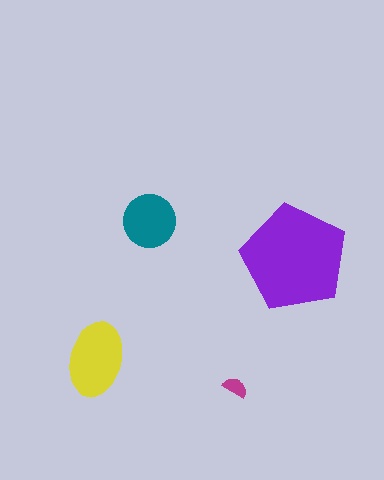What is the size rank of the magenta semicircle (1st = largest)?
4th.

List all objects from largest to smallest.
The purple pentagon, the yellow ellipse, the teal circle, the magenta semicircle.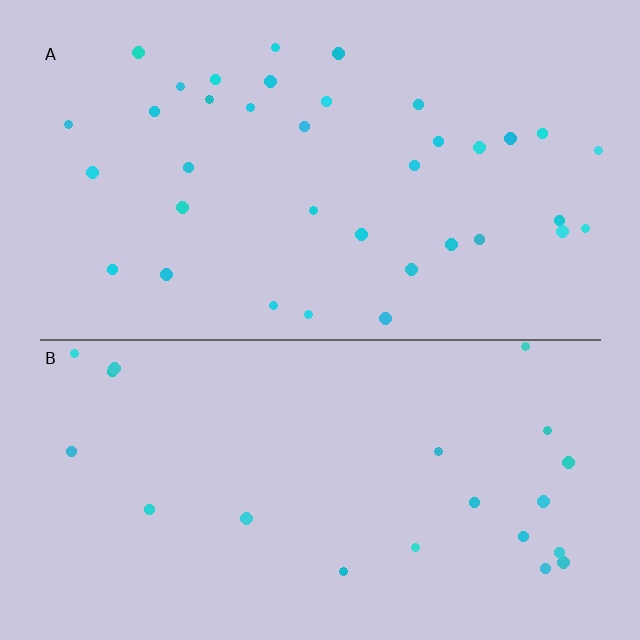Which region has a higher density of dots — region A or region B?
A (the top).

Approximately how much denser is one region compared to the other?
Approximately 1.7× — region A over region B.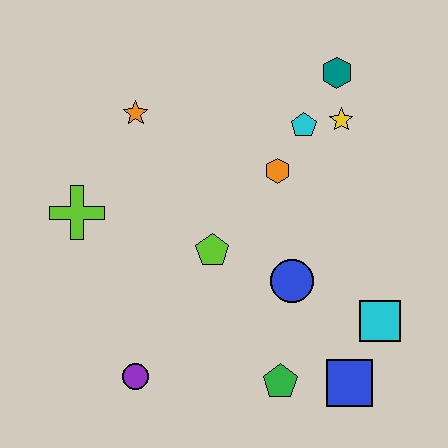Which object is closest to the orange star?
The lime cross is closest to the orange star.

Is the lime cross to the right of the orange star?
No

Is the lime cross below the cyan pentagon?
Yes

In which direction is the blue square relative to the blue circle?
The blue square is below the blue circle.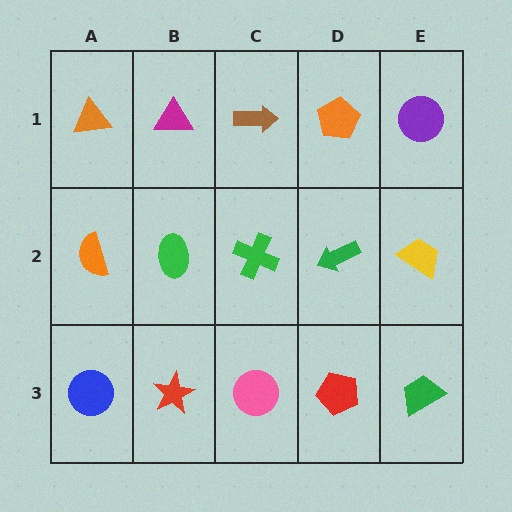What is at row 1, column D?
An orange pentagon.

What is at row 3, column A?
A blue circle.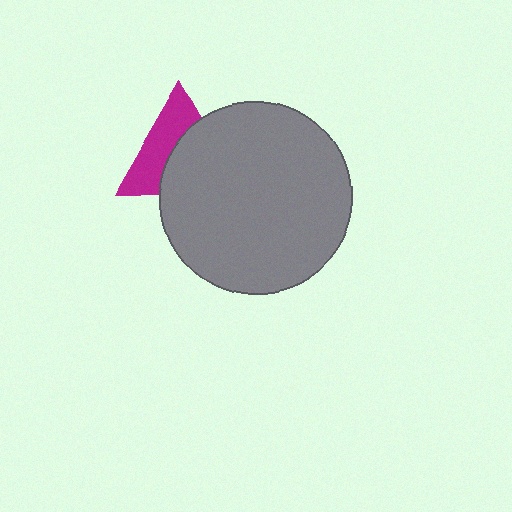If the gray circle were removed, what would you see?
You would see the complete magenta triangle.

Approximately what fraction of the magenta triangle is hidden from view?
Roughly 53% of the magenta triangle is hidden behind the gray circle.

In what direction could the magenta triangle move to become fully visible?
The magenta triangle could move toward the upper-left. That would shift it out from behind the gray circle entirely.